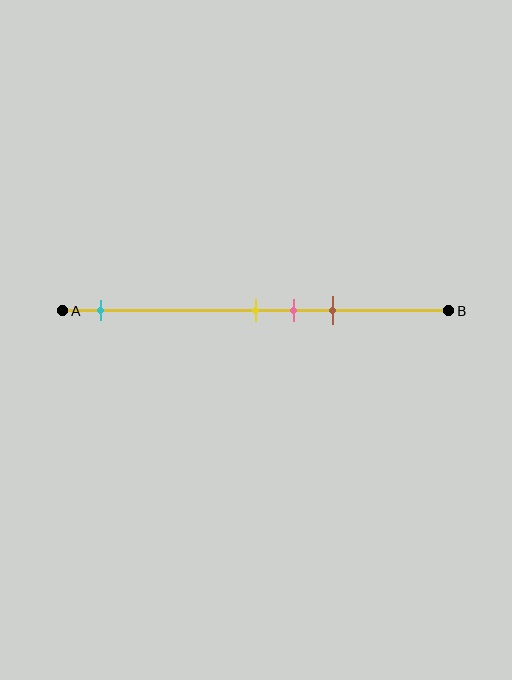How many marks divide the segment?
There are 4 marks dividing the segment.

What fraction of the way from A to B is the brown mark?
The brown mark is approximately 70% (0.7) of the way from A to B.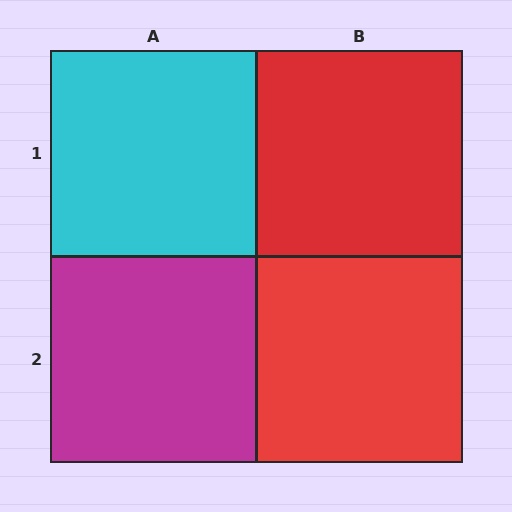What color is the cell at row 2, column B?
Red.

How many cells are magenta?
1 cell is magenta.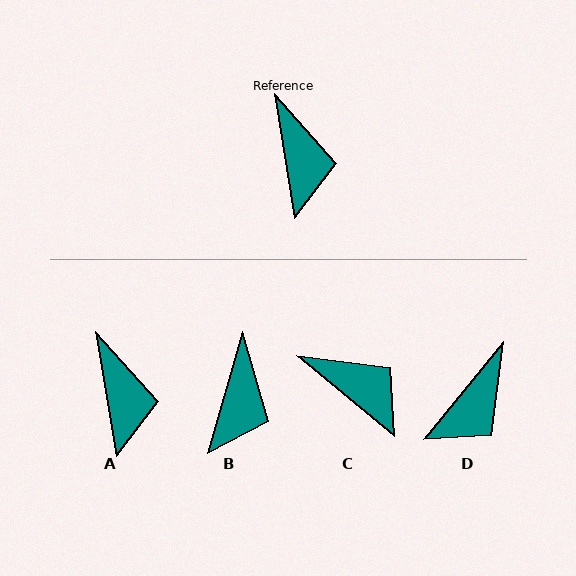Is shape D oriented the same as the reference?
No, it is off by about 48 degrees.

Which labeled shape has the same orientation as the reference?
A.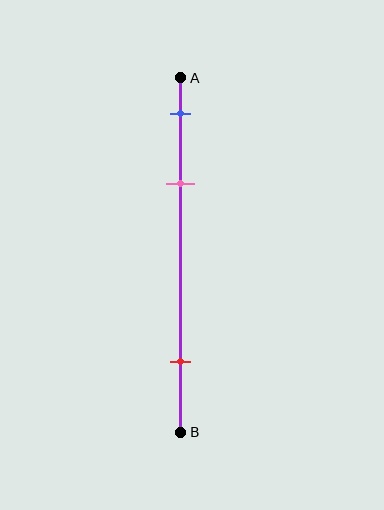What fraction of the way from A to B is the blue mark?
The blue mark is approximately 10% (0.1) of the way from A to B.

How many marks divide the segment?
There are 3 marks dividing the segment.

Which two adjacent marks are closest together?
The blue and pink marks are the closest adjacent pair.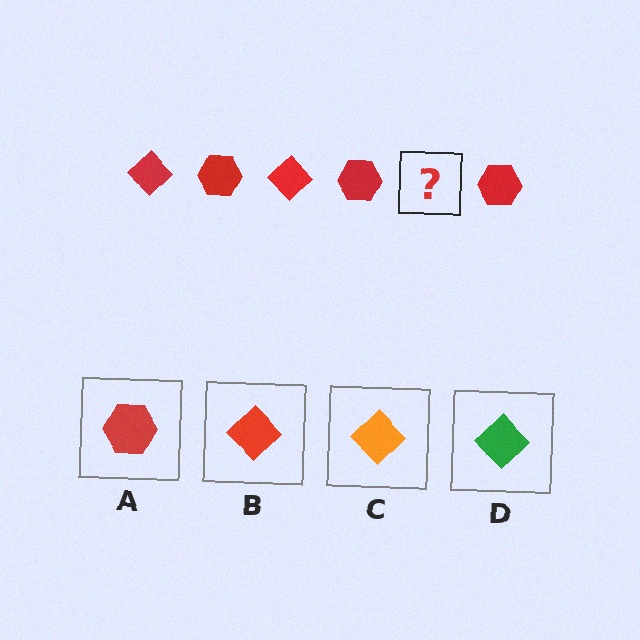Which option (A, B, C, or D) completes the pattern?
B.